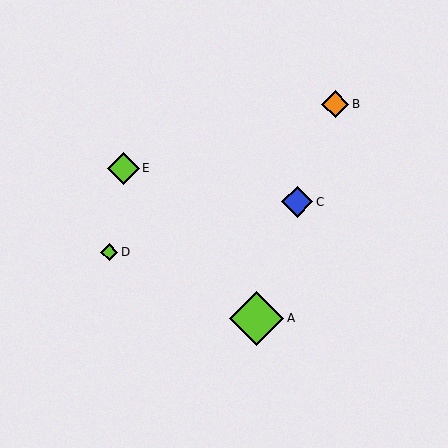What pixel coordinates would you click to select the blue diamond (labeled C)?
Click at (297, 202) to select the blue diamond C.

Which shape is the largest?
The lime diamond (labeled A) is the largest.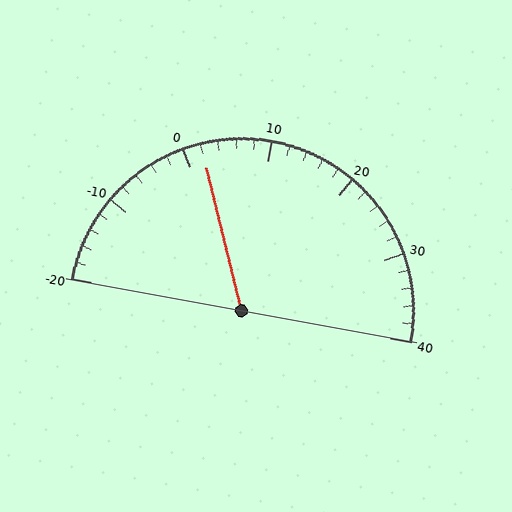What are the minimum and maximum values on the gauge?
The gauge ranges from -20 to 40.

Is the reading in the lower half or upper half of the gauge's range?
The reading is in the lower half of the range (-20 to 40).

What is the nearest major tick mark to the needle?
The nearest major tick mark is 0.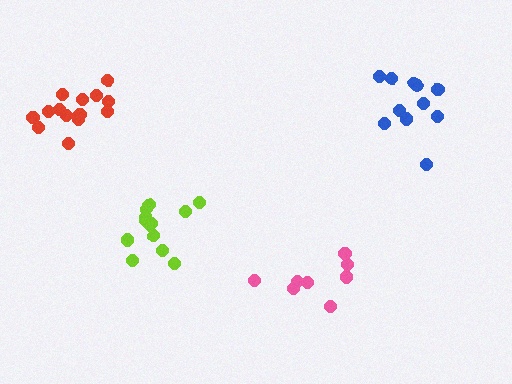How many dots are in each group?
Group 1: 8 dots, Group 2: 14 dots, Group 3: 11 dots, Group 4: 13 dots (46 total).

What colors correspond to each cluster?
The clusters are colored: pink, red, blue, lime.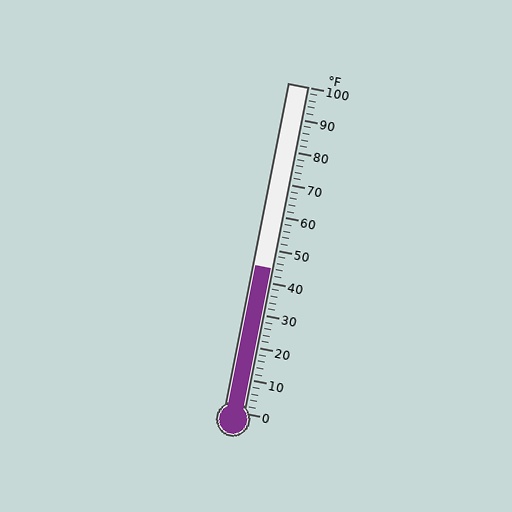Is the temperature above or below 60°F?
The temperature is below 60°F.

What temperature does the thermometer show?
The thermometer shows approximately 44°F.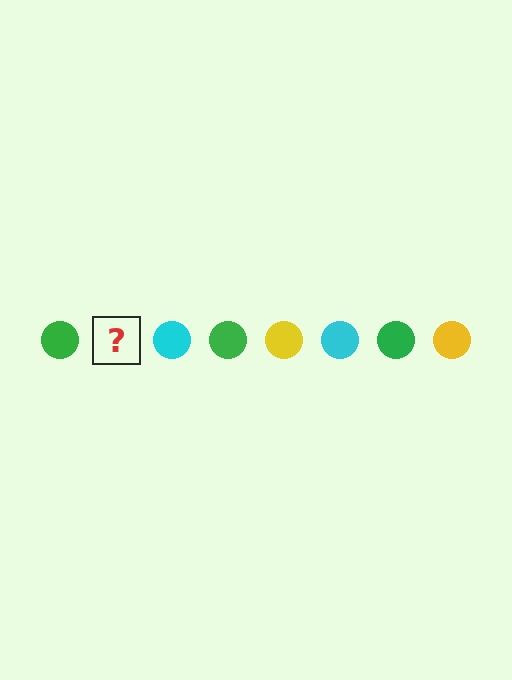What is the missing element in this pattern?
The missing element is a yellow circle.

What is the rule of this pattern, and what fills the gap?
The rule is that the pattern cycles through green, yellow, cyan circles. The gap should be filled with a yellow circle.